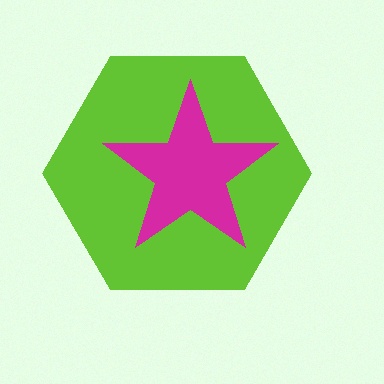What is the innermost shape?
The magenta star.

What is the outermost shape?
The lime hexagon.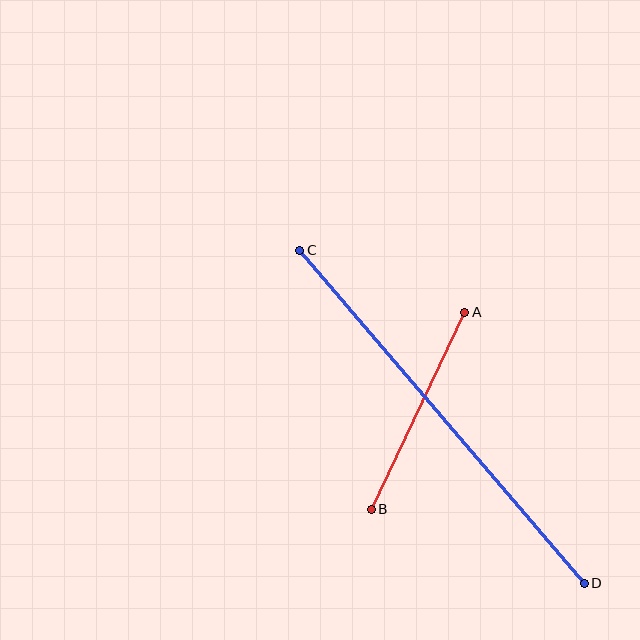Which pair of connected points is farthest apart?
Points C and D are farthest apart.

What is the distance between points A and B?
The distance is approximately 218 pixels.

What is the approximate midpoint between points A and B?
The midpoint is at approximately (418, 411) pixels.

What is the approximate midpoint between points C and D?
The midpoint is at approximately (442, 417) pixels.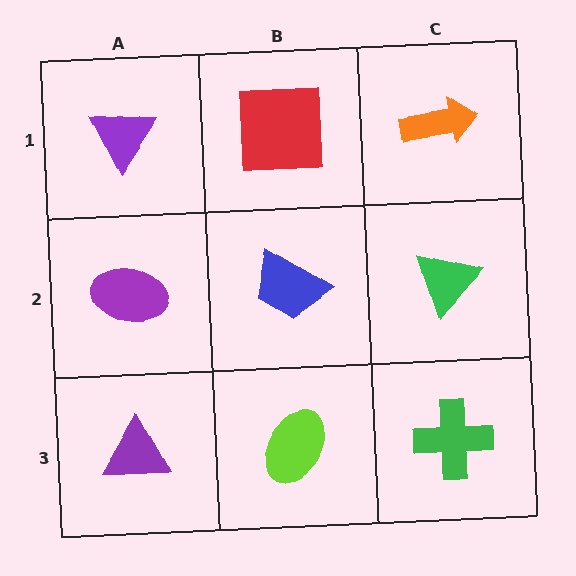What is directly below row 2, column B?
A lime ellipse.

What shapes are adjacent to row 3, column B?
A blue trapezoid (row 2, column B), a purple triangle (row 3, column A), a green cross (row 3, column C).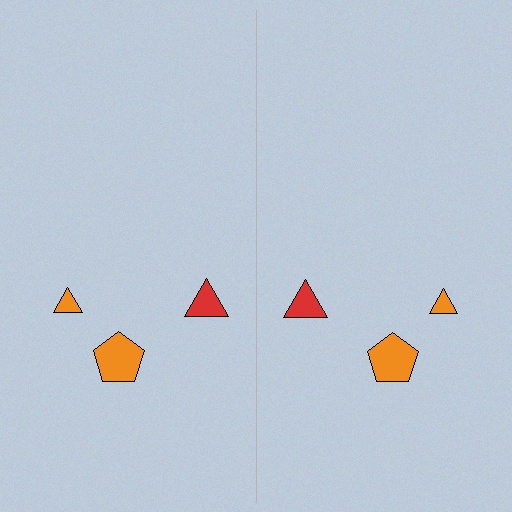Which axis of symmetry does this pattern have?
The pattern has a vertical axis of symmetry running through the center of the image.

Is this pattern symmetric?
Yes, this pattern has bilateral (reflection) symmetry.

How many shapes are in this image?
There are 6 shapes in this image.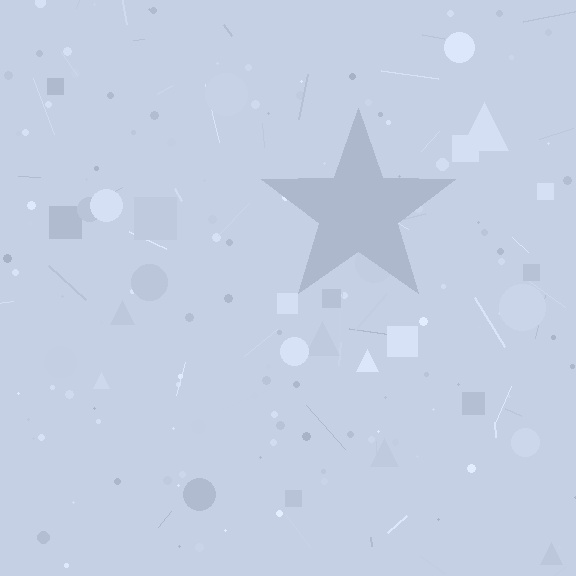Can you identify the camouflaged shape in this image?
The camouflaged shape is a star.